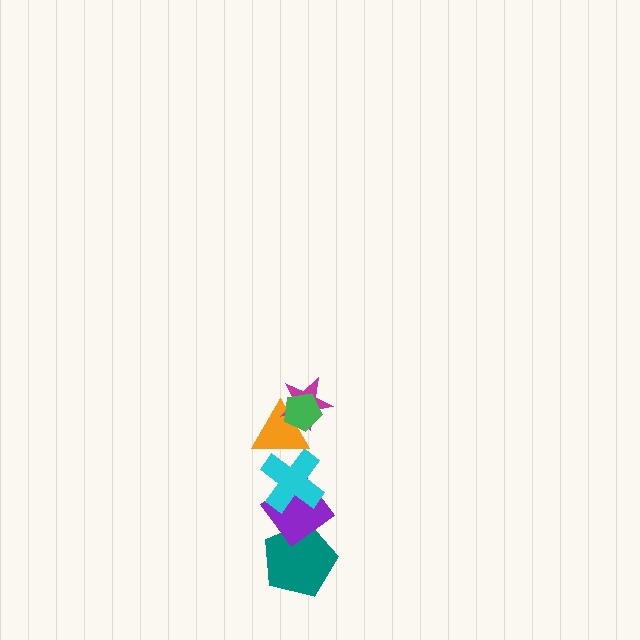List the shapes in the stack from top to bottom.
From top to bottom: the green pentagon, the magenta star, the orange triangle, the cyan cross, the purple diamond, the teal pentagon.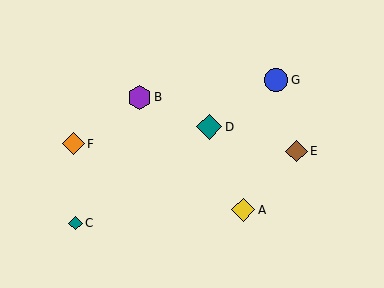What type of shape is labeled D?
Shape D is a teal diamond.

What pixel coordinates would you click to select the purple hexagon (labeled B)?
Click at (140, 97) to select the purple hexagon B.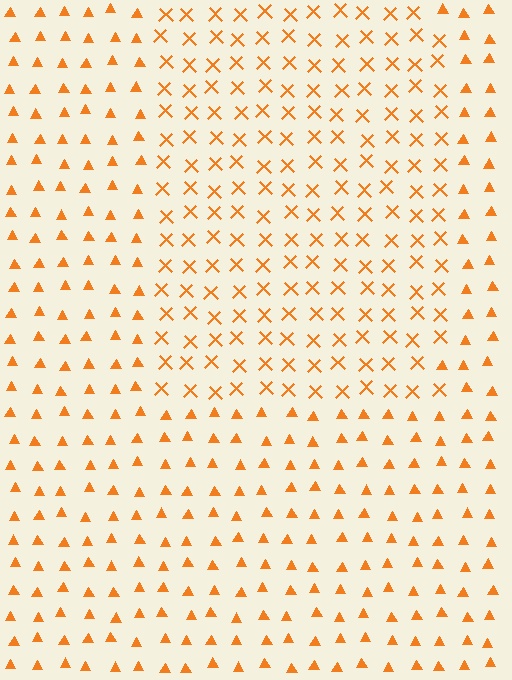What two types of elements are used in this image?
The image uses X marks inside the rectangle region and triangles outside it.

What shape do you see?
I see a rectangle.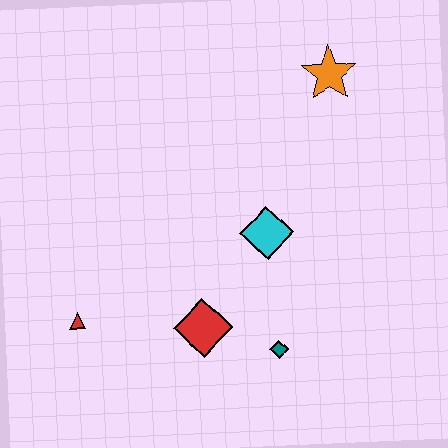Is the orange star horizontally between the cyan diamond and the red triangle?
No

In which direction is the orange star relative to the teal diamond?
The orange star is above the teal diamond.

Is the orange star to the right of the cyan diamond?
Yes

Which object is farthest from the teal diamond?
The orange star is farthest from the teal diamond.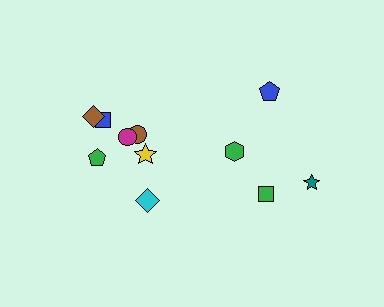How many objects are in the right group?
There are 4 objects.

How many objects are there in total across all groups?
There are 11 objects.